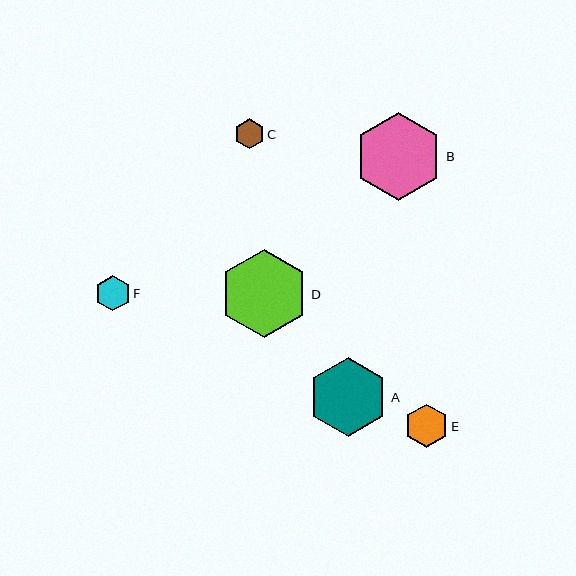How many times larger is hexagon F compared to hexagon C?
Hexagon F is approximately 1.2 times the size of hexagon C.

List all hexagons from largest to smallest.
From largest to smallest: D, B, A, E, F, C.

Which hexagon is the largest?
Hexagon D is the largest with a size of approximately 89 pixels.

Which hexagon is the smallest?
Hexagon C is the smallest with a size of approximately 30 pixels.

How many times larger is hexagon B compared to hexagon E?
Hexagon B is approximately 2.0 times the size of hexagon E.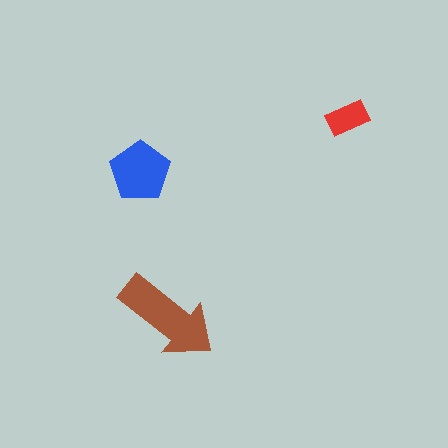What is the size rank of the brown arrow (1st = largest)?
1st.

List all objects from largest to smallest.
The brown arrow, the blue pentagon, the red rectangle.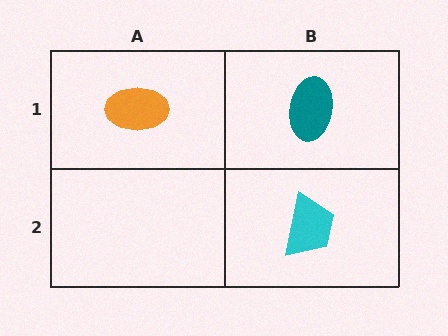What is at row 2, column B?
A cyan trapezoid.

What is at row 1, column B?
A teal ellipse.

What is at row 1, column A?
An orange ellipse.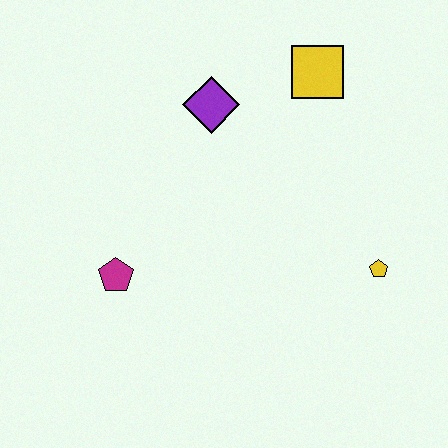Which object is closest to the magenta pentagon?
The purple diamond is closest to the magenta pentagon.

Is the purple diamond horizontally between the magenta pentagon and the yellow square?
Yes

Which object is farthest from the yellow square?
The magenta pentagon is farthest from the yellow square.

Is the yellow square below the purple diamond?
No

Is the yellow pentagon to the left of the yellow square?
No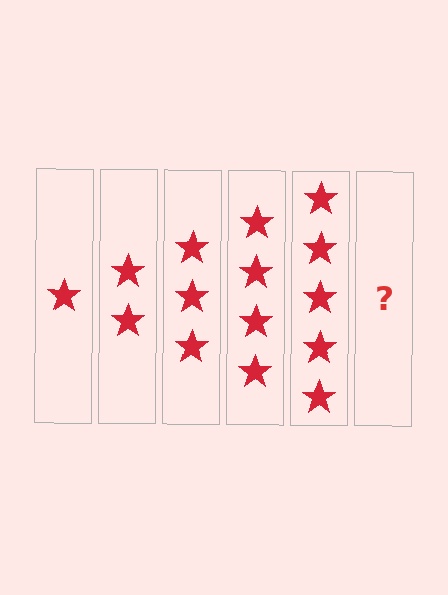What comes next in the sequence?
The next element should be 6 stars.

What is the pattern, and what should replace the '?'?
The pattern is that each step adds one more star. The '?' should be 6 stars.